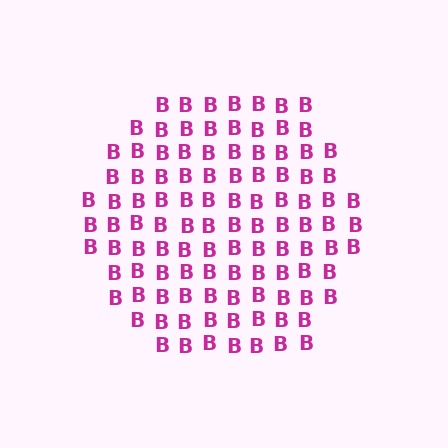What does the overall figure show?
The overall figure shows a hexagon.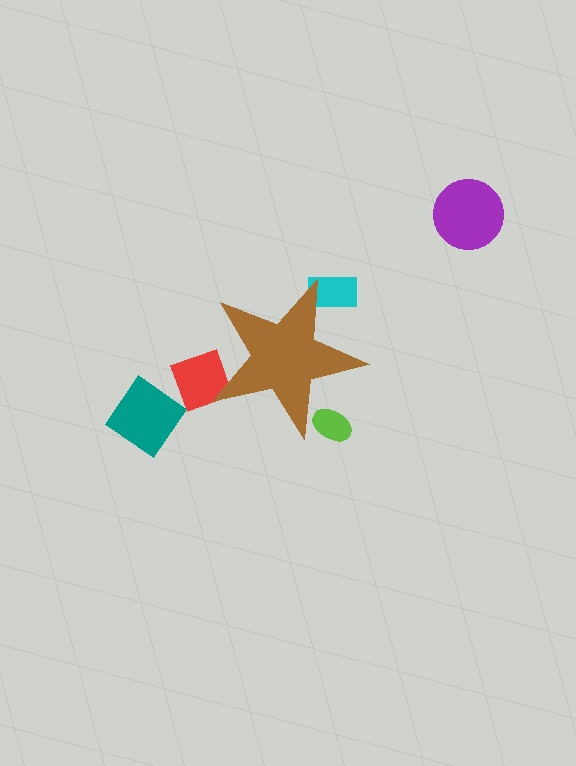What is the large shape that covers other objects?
A brown star.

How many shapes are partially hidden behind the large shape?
3 shapes are partially hidden.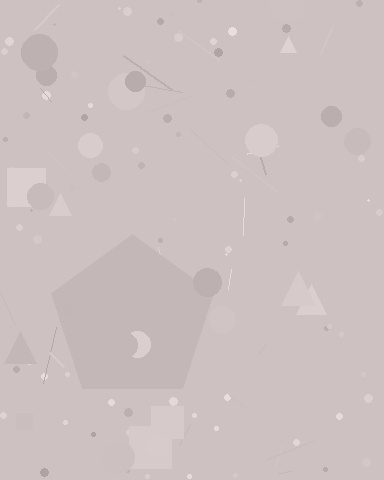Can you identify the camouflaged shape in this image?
The camouflaged shape is a pentagon.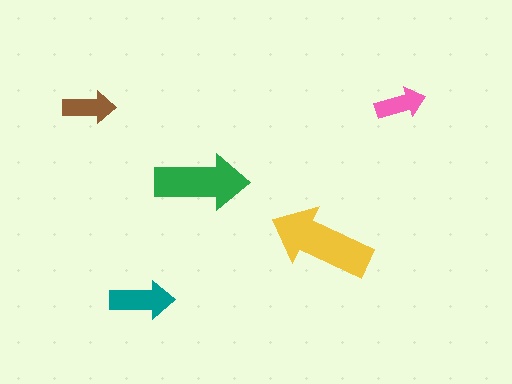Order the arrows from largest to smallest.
the yellow one, the green one, the teal one, the brown one, the pink one.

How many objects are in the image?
There are 5 objects in the image.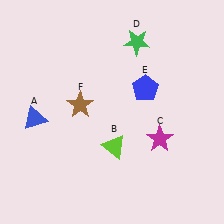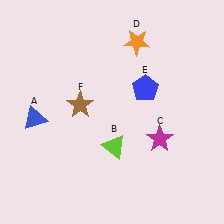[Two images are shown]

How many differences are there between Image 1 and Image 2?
There is 1 difference between the two images.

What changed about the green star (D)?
In Image 1, D is green. In Image 2, it changed to orange.